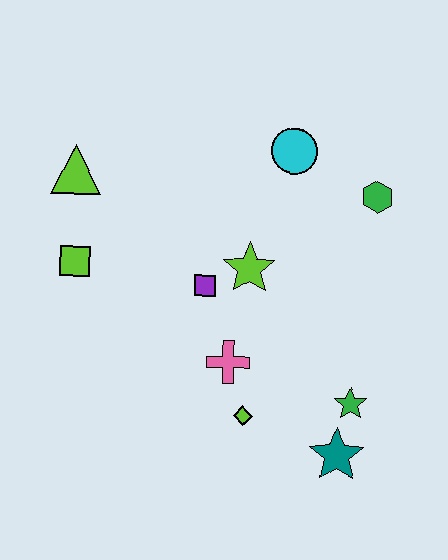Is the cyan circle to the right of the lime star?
Yes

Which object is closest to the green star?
The teal star is closest to the green star.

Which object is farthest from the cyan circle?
The teal star is farthest from the cyan circle.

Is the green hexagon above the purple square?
Yes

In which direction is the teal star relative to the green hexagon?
The teal star is below the green hexagon.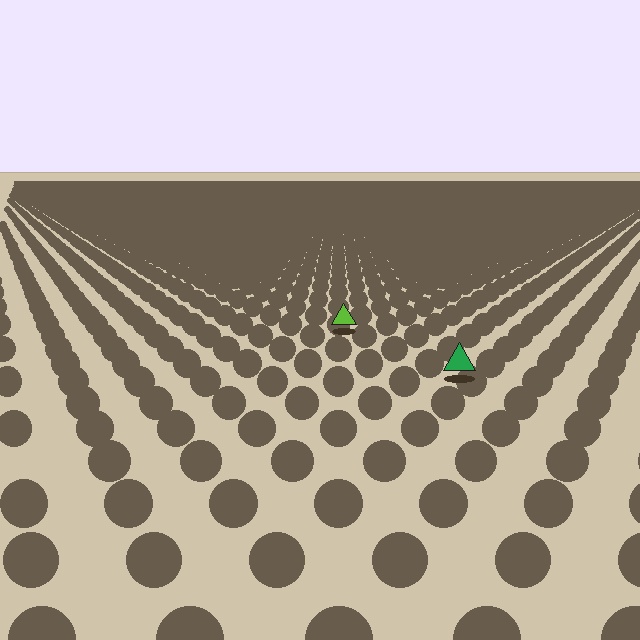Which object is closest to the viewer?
The green triangle is closest. The texture marks near it are larger and more spread out.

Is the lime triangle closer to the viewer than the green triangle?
No. The green triangle is closer — you can tell from the texture gradient: the ground texture is coarser near it.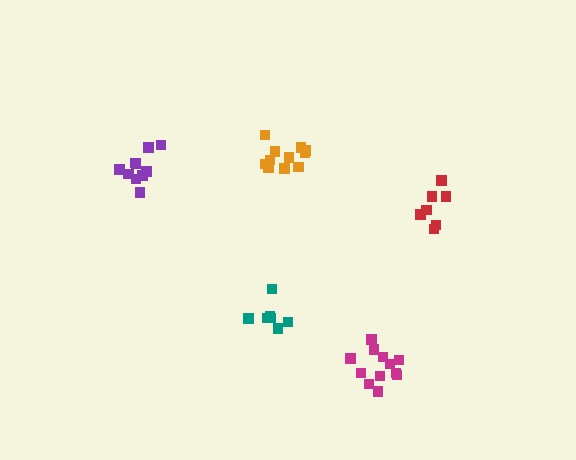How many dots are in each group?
Group 1: 10 dots, Group 2: 11 dots, Group 3: 7 dots, Group 4: 12 dots, Group 5: 7 dots (47 total).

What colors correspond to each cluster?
The clusters are colored: purple, orange, teal, magenta, red.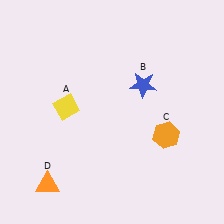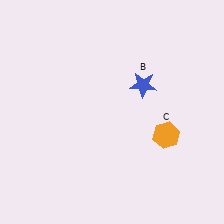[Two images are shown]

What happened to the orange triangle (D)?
The orange triangle (D) was removed in Image 2. It was in the bottom-left area of Image 1.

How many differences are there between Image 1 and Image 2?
There are 2 differences between the two images.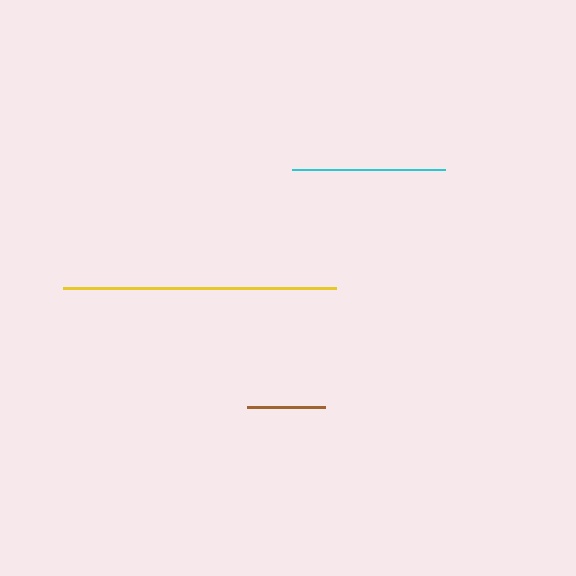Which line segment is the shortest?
The brown line is the shortest at approximately 78 pixels.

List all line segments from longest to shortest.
From longest to shortest: yellow, cyan, brown.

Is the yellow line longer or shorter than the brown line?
The yellow line is longer than the brown line.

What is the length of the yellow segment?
The yellow segment is approximately 273 pixels long.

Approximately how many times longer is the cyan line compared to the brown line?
The cyan line is approximately 2.0 times the length of the brown line.